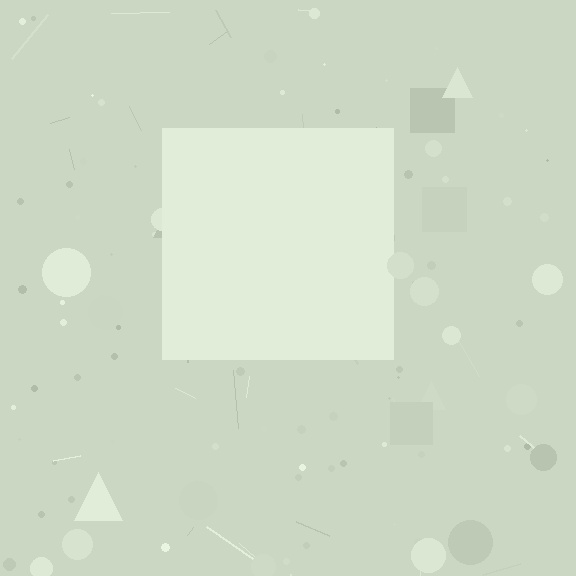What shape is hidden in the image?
A square is hidden in the image.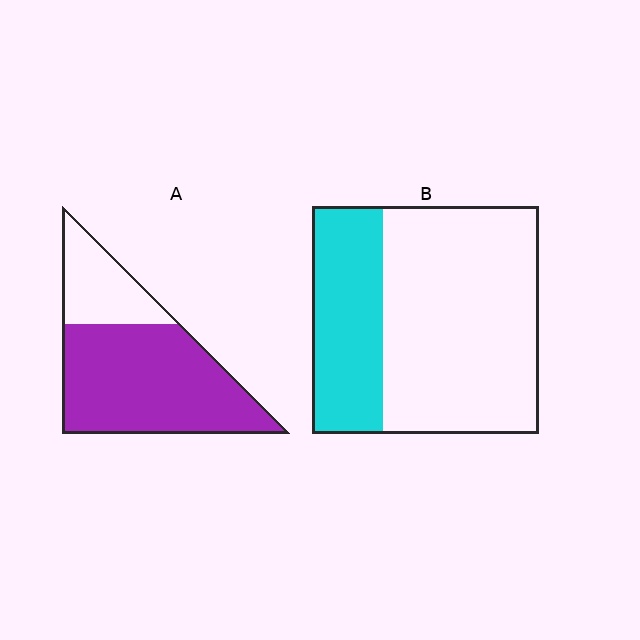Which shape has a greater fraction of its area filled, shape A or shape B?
Shape A.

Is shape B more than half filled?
No.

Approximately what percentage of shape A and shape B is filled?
A is approximately 75% and B is approximately 30%.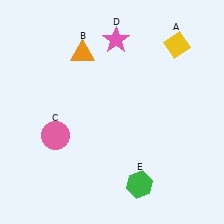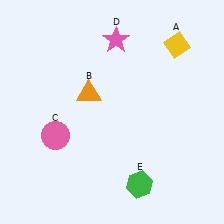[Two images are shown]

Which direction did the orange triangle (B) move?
The orange triangle (B) moved down.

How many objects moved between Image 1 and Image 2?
1 object moved between the two images.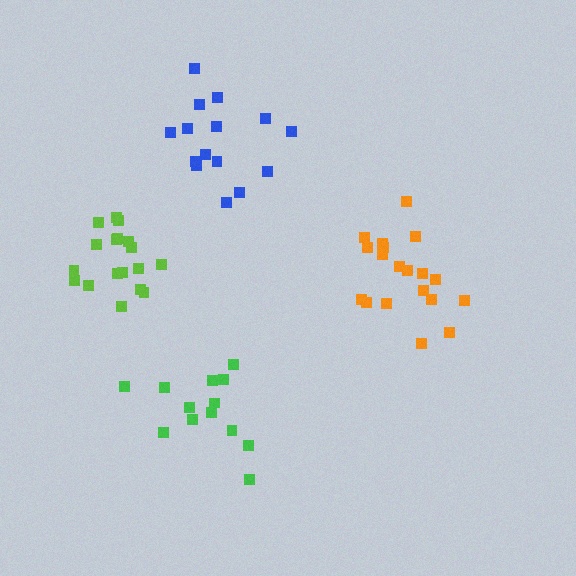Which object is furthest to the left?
The lime cluster is leftmost.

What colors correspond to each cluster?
The clusters are colored: orange, blue, lime, green.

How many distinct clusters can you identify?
There are 4 distinct clusters.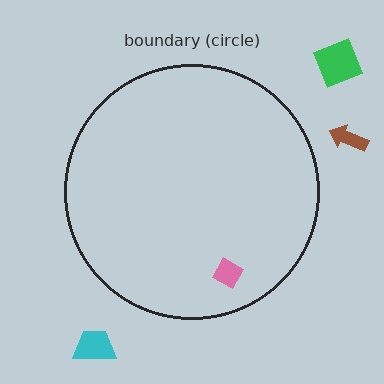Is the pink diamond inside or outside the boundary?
Inside.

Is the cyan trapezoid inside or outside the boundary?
Outside.